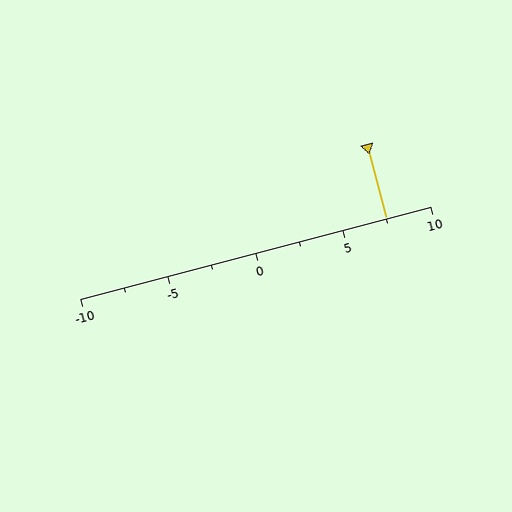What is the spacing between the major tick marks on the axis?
The major ticks are spaced 5 apart.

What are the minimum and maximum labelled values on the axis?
The axis runs from -10 to 10.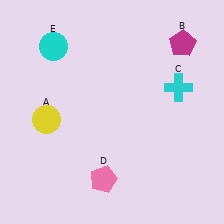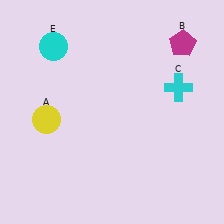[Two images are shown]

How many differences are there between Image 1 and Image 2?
There is 1 difference between the two images.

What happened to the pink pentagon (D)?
The pink pentagon (D) was removed in Image 2. It was in the bottom-left area of Image 1.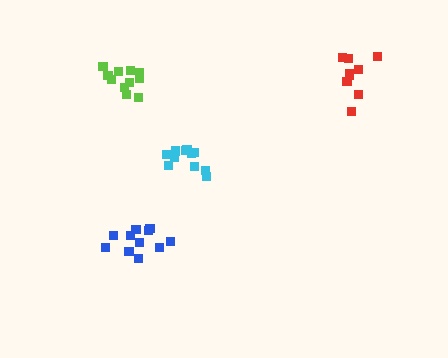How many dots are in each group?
Group 1: 11 dots, Group 2: 12 dots, Group 3: 11 dots, Group 4: 9 dots (43 total).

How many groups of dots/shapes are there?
There are 4 groups.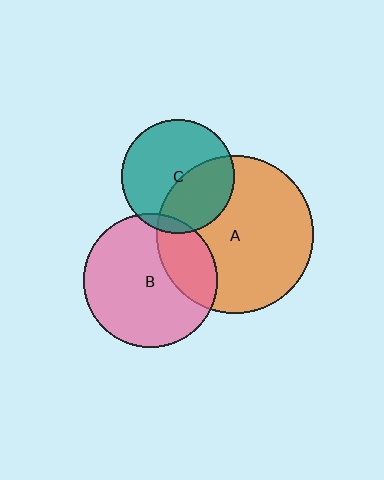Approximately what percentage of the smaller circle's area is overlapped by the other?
Approximately 25%.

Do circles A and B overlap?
Yes.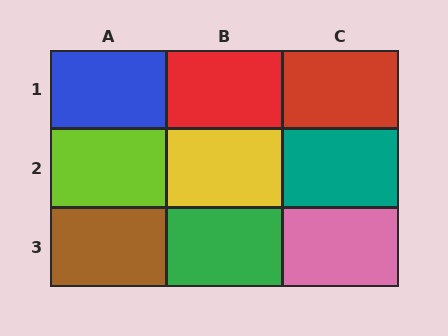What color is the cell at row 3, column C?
Pink.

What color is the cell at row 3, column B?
Green.